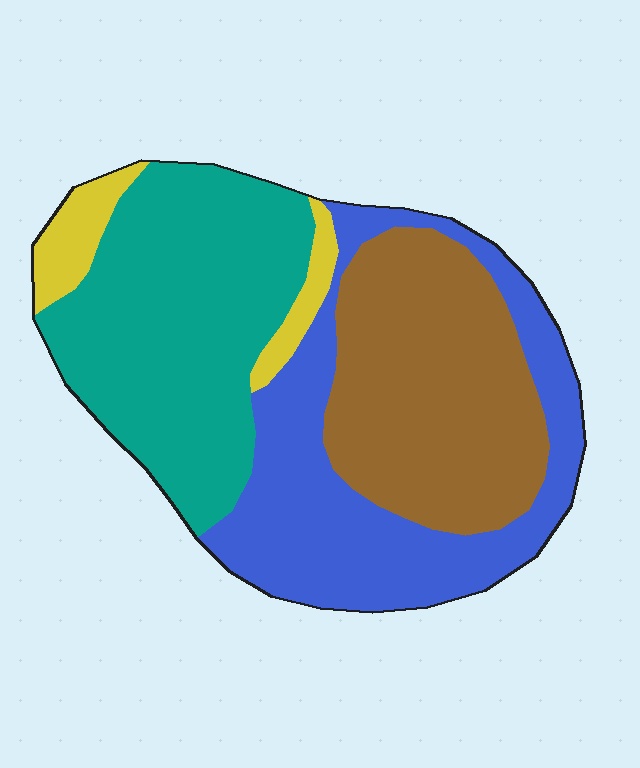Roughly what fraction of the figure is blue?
Blue covers 30% of the figure.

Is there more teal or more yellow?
Teal.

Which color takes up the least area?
Yellow, at roughly 5%.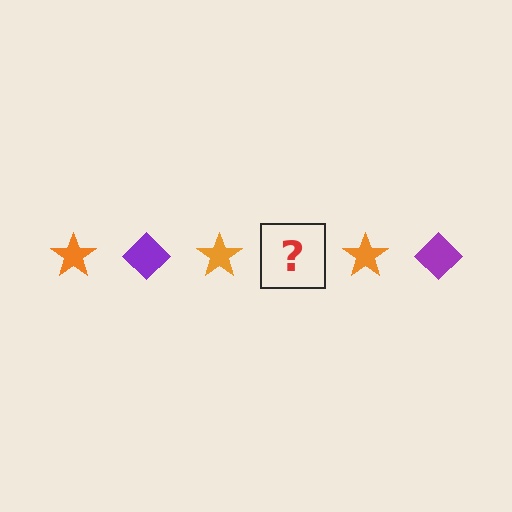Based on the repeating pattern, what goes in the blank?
The blank should be a purple diamond.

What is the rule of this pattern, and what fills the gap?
The rule is that the pattern alternates between orange star and purple diamond. The gap should be filled with a purple diamond.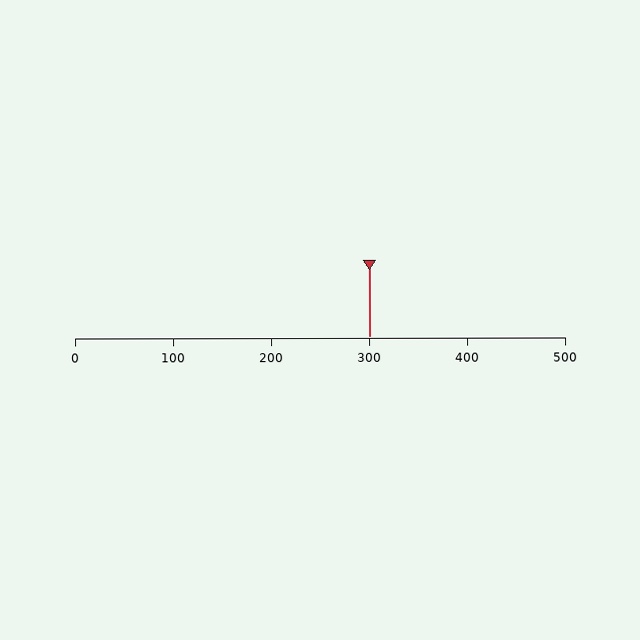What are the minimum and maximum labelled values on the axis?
The axis runs from 0 to 500.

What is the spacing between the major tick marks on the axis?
The major ticks are spaced 100 apart.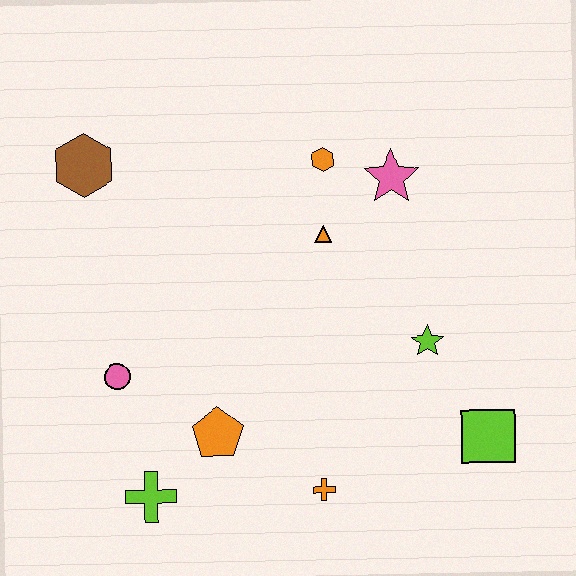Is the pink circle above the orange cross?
Yes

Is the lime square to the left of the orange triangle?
No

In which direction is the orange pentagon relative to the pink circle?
The orange pentagon is to the right of the pink circle.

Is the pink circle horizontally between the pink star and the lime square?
No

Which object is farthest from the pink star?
The lime cross is farthest from the pink star.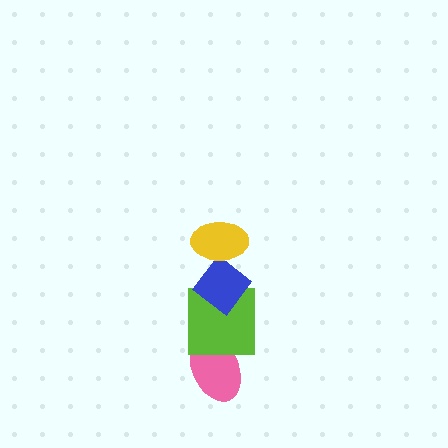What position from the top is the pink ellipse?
The pink ellipse is 4th from the top.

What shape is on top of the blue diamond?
The yellow ellipse is on top of the blue diamond.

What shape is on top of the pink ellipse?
The lime square is on top of the pink ellipse.